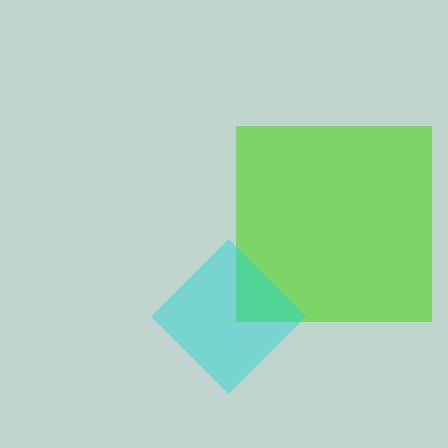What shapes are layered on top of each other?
The layered shapes are: a lime square, a cyan diamond.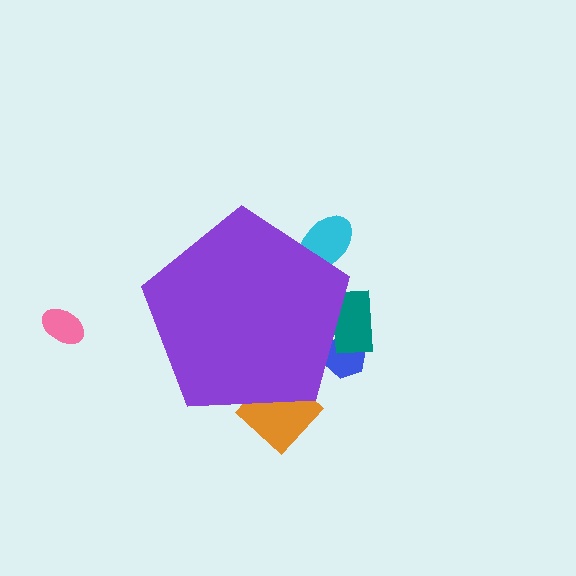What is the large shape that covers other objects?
A purple pentagon.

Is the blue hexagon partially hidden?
Yes, the blue hexagon is partially hidden behind the purple pentagon.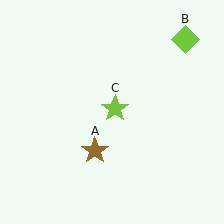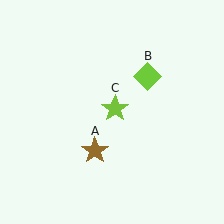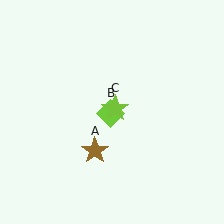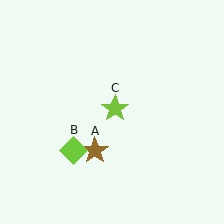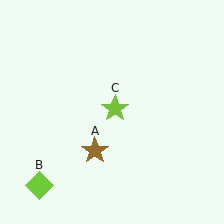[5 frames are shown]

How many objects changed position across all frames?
1 object changed position: lime diamond (object B).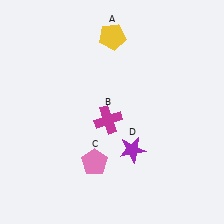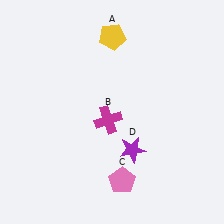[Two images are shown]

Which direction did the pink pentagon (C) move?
The pink pentagon (C) moved right.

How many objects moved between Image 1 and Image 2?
1 object moved between the two images.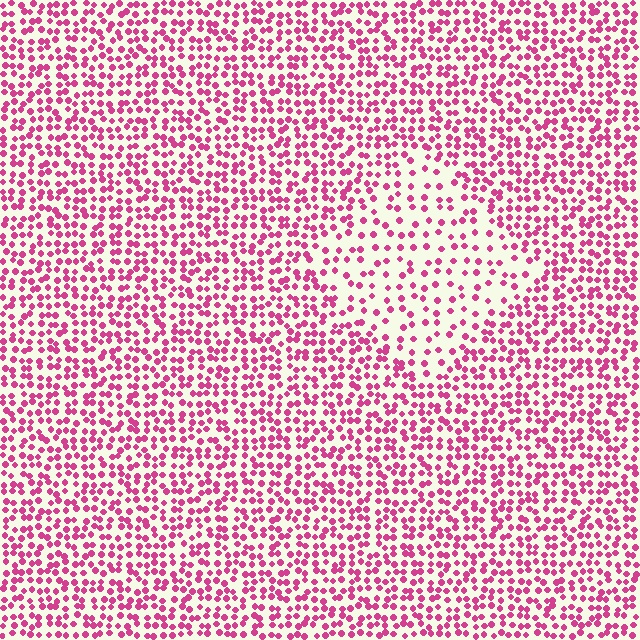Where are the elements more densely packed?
The elements are more densely packed outside the diamond boundary.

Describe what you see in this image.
The image contains small magenta elements arranged at two different densities. A diamond-shaped region is visible where the elements are less densely packed than the surrounding area.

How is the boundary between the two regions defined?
The boundary is defined by a change in element density (approximately 2.1x ratio). All elements are the same color, size, and shape.